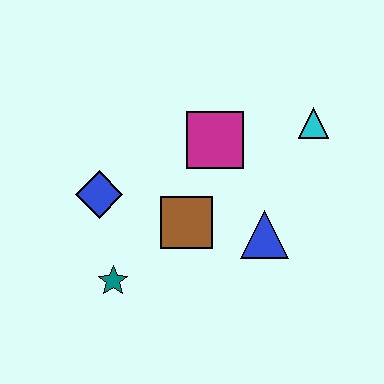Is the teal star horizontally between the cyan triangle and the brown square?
No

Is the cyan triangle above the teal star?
Yes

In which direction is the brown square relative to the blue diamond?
The brown square is to the right of the blue diamond.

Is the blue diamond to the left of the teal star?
Yes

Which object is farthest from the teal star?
The cyan triangle is farthest from the teal star.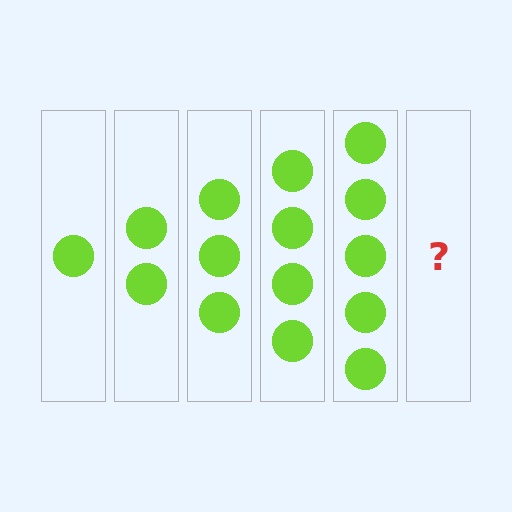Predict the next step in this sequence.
The next step is 6 circles.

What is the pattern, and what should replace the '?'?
The pattern is that each step adds one more circle. The '?' should be 6 circles.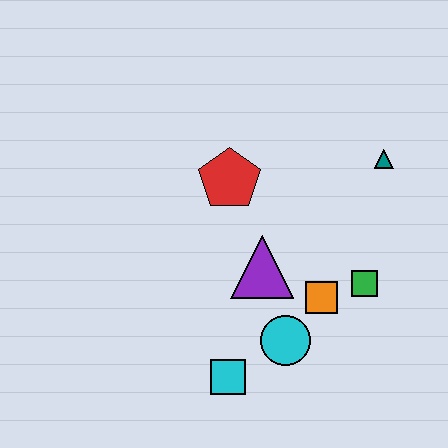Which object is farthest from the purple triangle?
The teal triangle is farthest from the purple triangle.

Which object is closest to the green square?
The orange square is closest to the green square.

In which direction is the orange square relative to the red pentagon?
The orange square is below the red pentagon.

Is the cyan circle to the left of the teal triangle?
Yes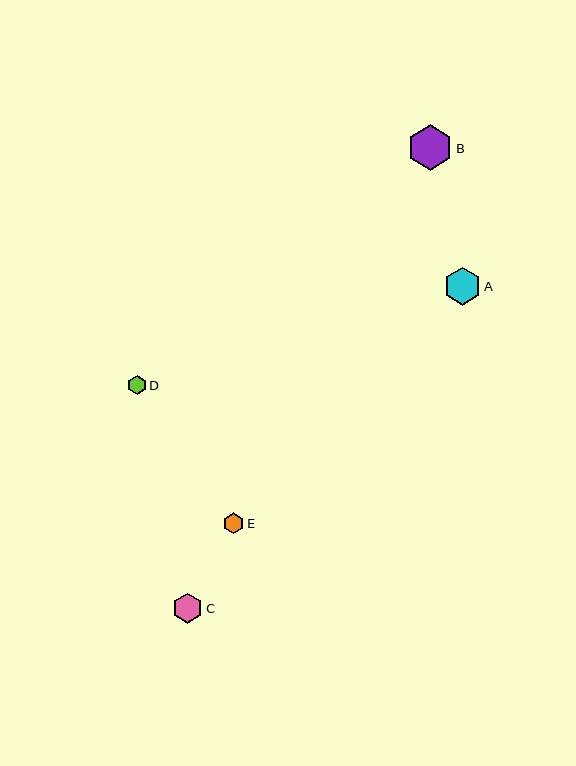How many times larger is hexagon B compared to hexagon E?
Hexagon B is approximately 2.2 times the size of hexagon E.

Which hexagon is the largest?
Hexagon B is the largest with a size of approximately 45 pixels.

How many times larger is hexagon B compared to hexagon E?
Hexagon B is approximately 2.2 times the size of hexagon E.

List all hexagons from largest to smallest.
From largest to smallest: B, A, C, E, D.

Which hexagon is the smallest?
Hexagon D is the smallest with a size of approximately 19 pixels.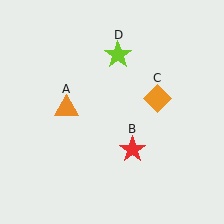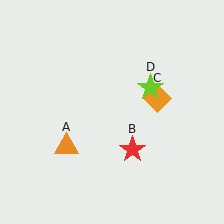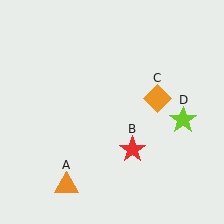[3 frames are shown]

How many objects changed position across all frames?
2 objects changed position: orange triangle (object A), lime star (object D).